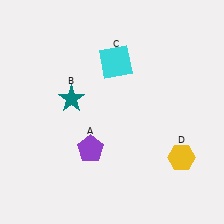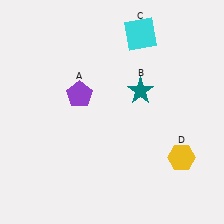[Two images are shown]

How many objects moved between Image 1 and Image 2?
3 objects moved between the two images.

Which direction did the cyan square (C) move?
The cyan square (C) moved up.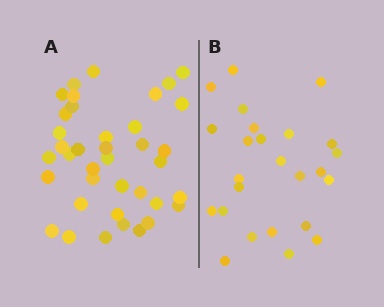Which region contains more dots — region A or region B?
Region A (the left region) has more dots.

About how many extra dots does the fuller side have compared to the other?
Region A has approximately 15 more dots than region B.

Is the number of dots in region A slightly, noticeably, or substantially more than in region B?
Region A has substantially more. The ratio is roughly 1.5 to 1.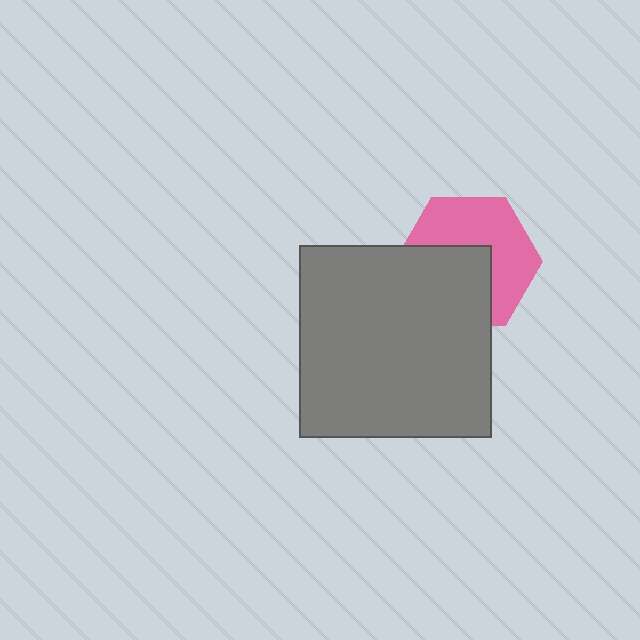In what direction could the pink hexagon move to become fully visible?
The pink hexagon could move up. That would shift it out from behind the gray square entirely.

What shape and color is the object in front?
The object in front is a gray square.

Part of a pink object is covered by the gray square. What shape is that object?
It is a hexagon.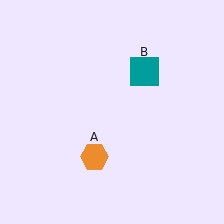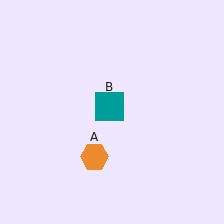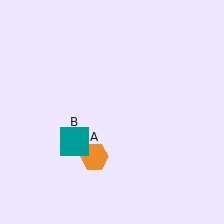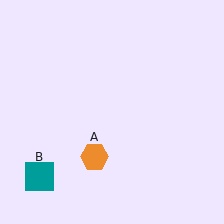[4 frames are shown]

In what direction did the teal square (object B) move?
The teal square (object B) moved down and to the left.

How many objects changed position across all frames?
1 object changed position: teal square (object B).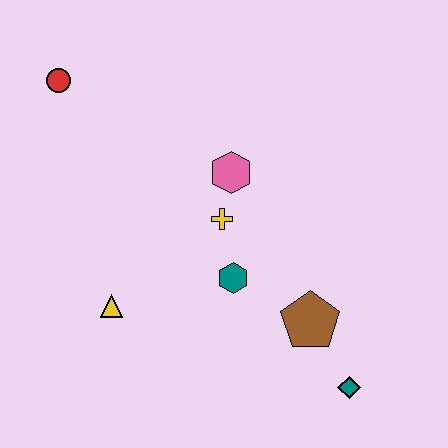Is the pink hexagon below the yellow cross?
No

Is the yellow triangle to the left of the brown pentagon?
Yes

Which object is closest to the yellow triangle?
The teal hexagon is closest to the yellow triangle.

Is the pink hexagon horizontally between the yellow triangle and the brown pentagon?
Yes